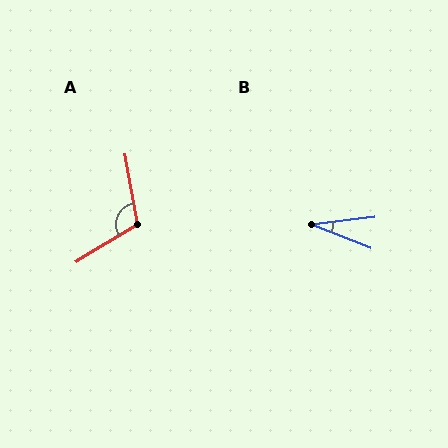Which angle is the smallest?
B, at approximately 29 degrees.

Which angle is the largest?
A, at approximately 111 degrees.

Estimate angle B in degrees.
Approximately 29 degrees.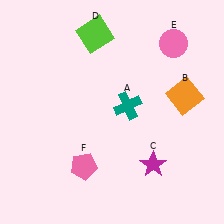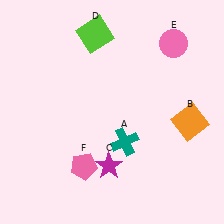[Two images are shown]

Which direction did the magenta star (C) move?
The magenta star (C) moved left.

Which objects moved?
The objects that moved are: the teal cross (A), the orange square (B), the magenta star (C).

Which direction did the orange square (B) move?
The orange square (B) moved down.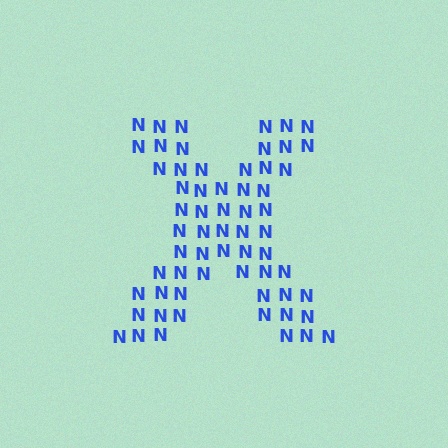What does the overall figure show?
The overall figure shows the letter X.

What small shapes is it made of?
It is made of small letter N's.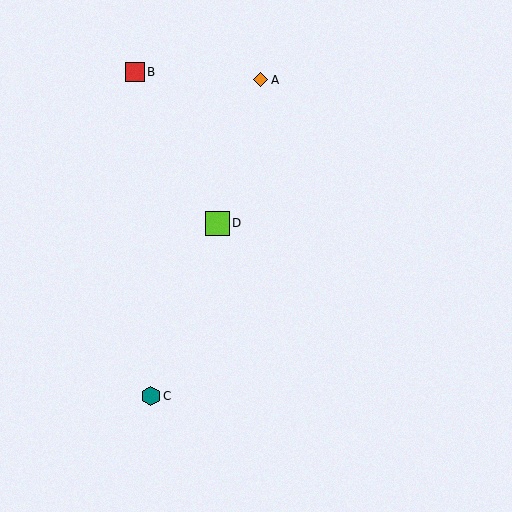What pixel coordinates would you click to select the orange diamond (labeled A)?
Click at (261, 80) to select the orange diamond A.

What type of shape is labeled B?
Shape B is a red square.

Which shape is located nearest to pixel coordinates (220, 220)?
The lime square (labeled D) at (218, 223) is nearest to that location.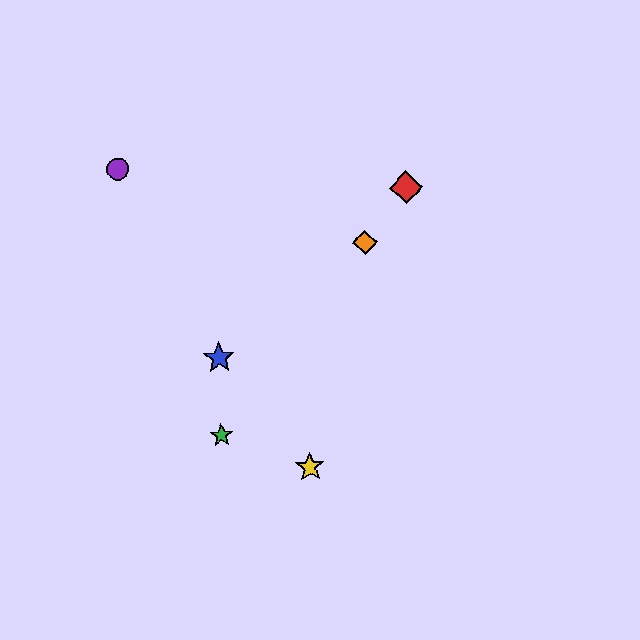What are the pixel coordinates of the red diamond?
The red diamond is at (406, 187).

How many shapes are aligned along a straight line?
3 shapes (the red diamond, the green star, the orange diamond) are aligned along a straight line.